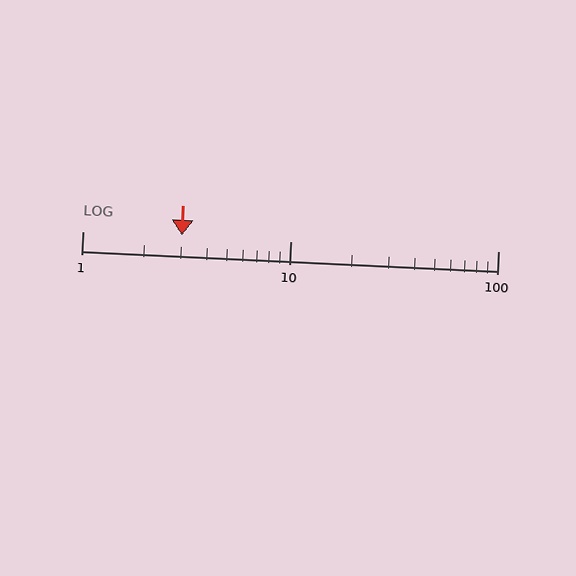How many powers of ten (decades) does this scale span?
The scale spans 2 decades, from 1 to 100.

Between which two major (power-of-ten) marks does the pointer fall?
The pointer is between 1 and 10.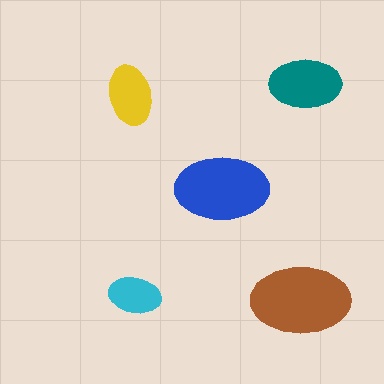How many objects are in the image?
There are 5 objects in the image.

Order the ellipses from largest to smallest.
the brown one, the blue one, the teal one, the yellow one, the cyan one.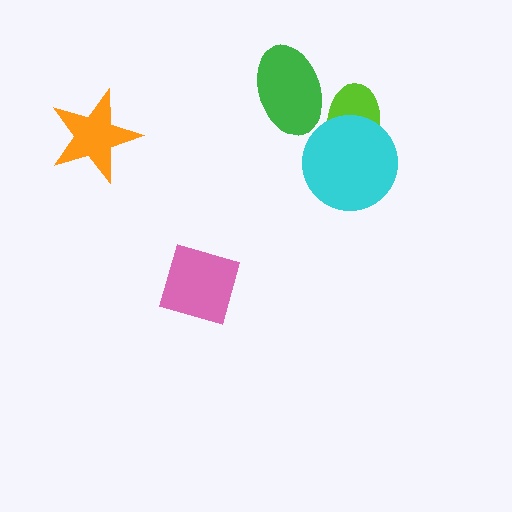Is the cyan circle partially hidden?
No, no other shape covers it.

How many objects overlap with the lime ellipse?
2 objects overlap with the lime ellipse.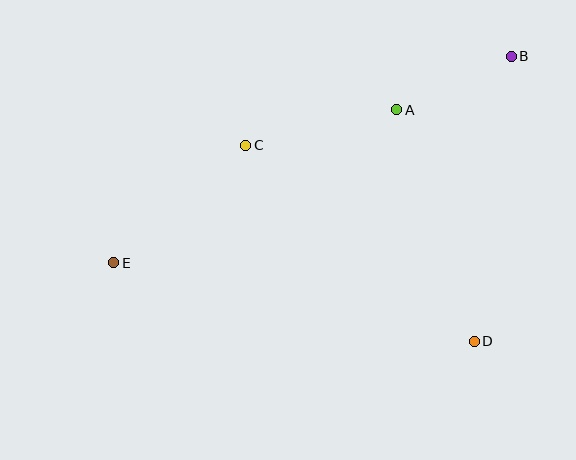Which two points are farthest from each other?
Points B and E are farthest from each other.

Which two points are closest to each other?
Points A and B are closest to each other.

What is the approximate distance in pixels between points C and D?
The distance between C and D is approximately 301 pixels.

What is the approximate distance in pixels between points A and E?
The distance between A and E is approximately 321 pixels.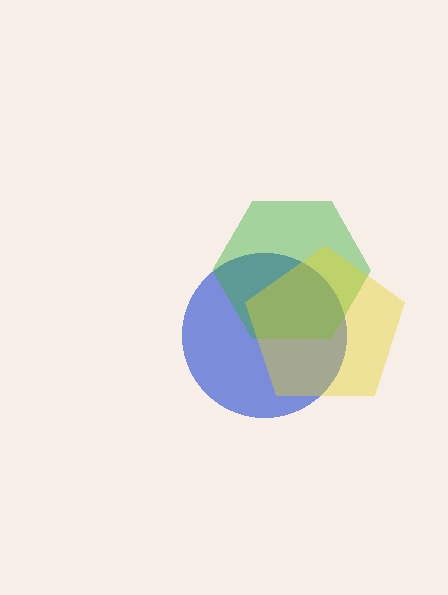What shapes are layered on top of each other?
The layered shapes are: a blue circle, a green hexagon, a yellow pentagon.